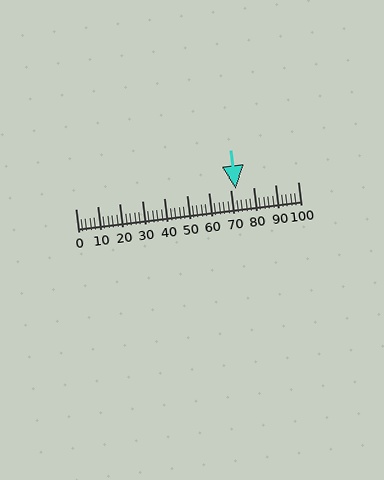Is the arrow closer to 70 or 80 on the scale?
The arrow is closer to 70.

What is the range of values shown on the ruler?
The ruler shows values from 0 to 100.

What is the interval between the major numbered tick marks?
The major tick marks are spaced 10 units apart.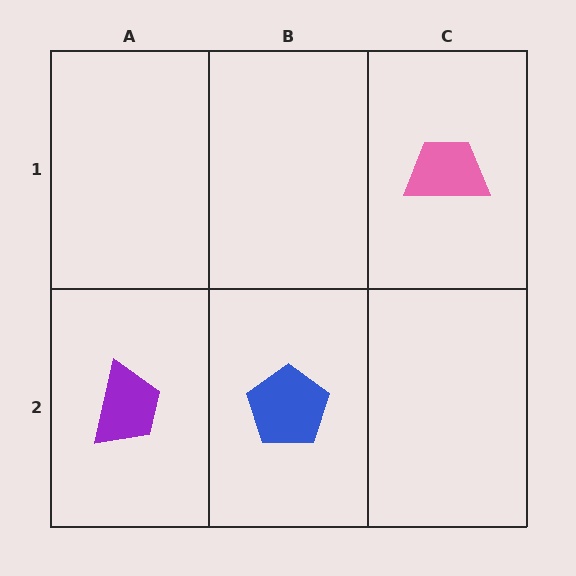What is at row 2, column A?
A purple trapezoid.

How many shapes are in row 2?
2 shapes.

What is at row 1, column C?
A pink trapezoid.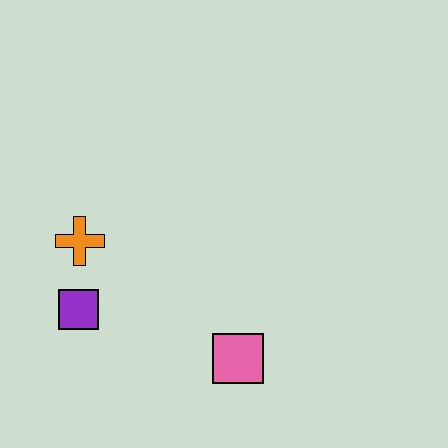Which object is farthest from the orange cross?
The pink square is farthest from the orange cross.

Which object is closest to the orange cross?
The purple square is closest to the orange cross.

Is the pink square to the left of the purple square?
No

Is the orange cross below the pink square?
No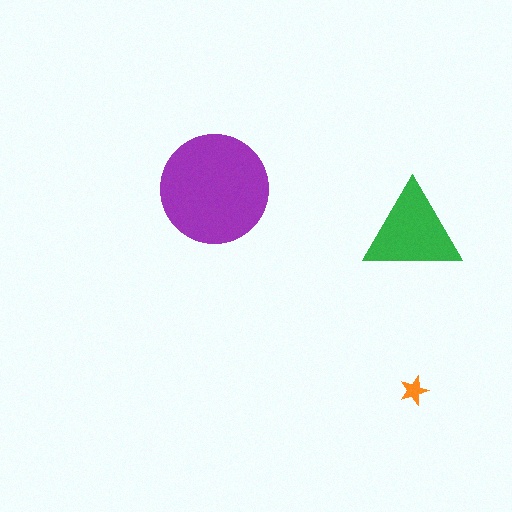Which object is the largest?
The purple circle.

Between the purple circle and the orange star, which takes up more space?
The purple circle.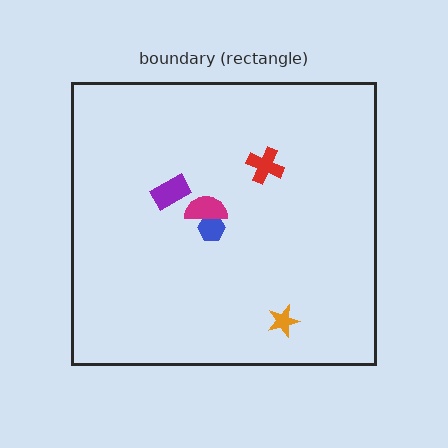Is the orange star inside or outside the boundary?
Inside.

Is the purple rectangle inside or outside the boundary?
Inside.